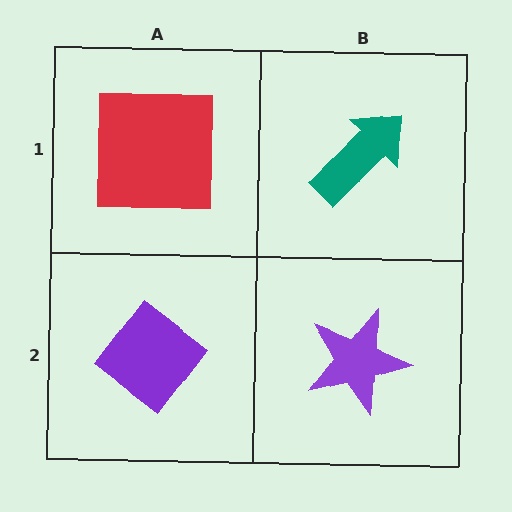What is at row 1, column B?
A teal arrow.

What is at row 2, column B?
A purple star.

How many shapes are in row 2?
2 shapes.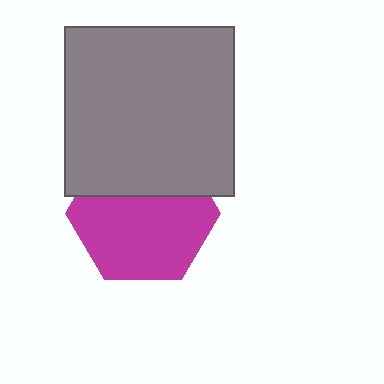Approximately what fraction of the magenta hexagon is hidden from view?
Roughly 36% of the magenta hexagon is hidden behind the gray square.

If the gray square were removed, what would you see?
You would see the complete magenta hexagon.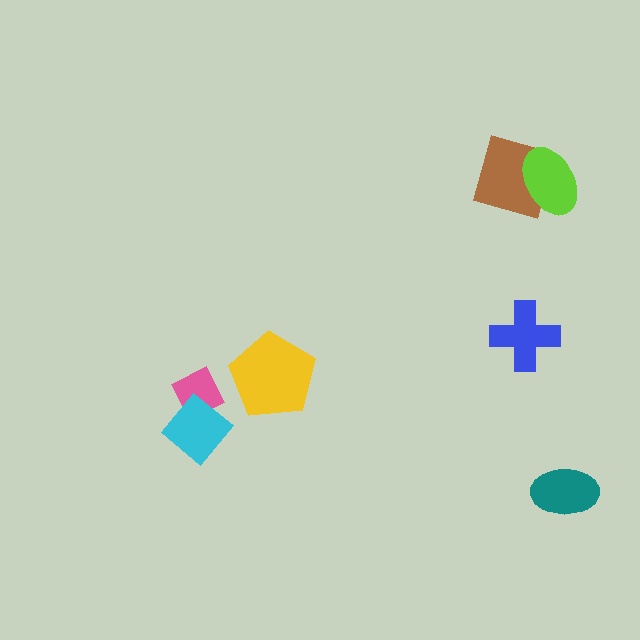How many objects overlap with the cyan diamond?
1 object overlaps with the cyan diamond.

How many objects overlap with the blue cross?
0 objects overlap with the blue cross.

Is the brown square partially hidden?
Yes, it is partially covered by another shape.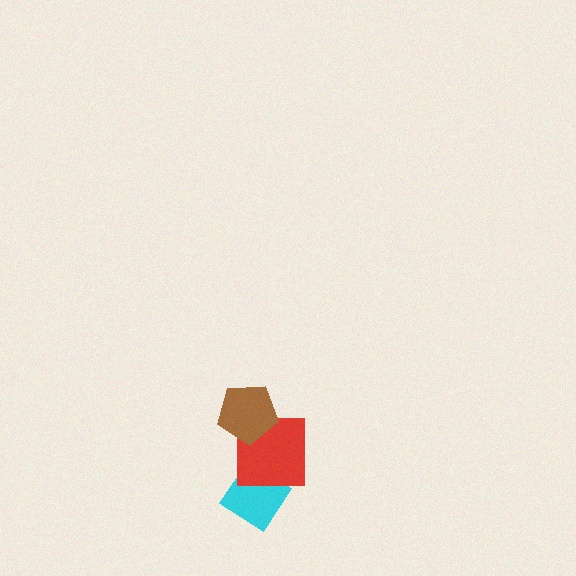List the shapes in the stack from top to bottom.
From top to bottom: the brown pentagon, the red square, the cyan diamond.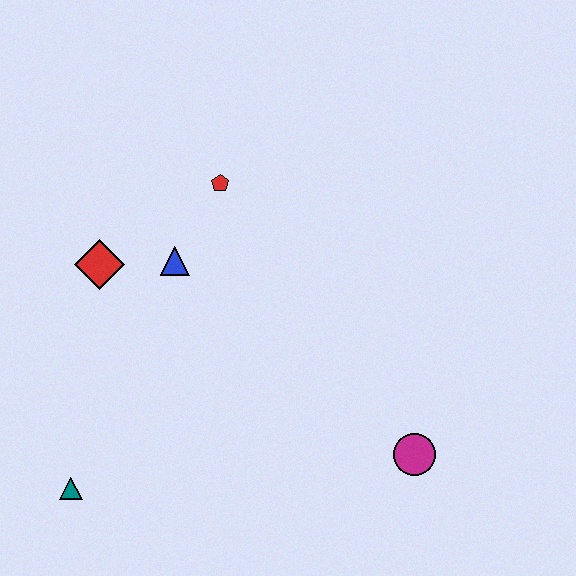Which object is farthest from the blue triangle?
The magenta circle is farthest from the blue triangle.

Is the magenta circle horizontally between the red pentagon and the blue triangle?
No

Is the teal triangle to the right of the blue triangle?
No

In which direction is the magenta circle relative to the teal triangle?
The magenta circle is to the right of the teal triangle.